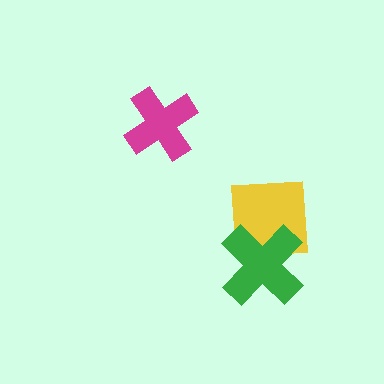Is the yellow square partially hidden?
Yes, it is partially covered by another shape.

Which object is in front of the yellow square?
The green cross is in front of the yellow square.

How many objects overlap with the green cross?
1 object overlaps with the green cross.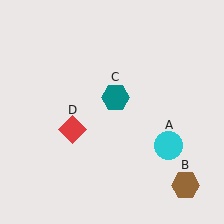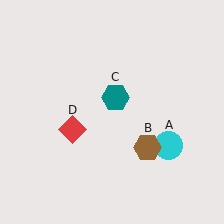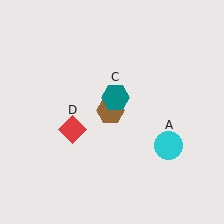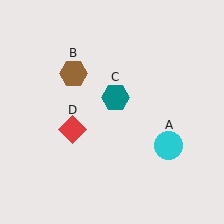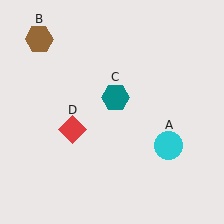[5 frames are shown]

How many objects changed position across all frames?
1 object changed position: brown hexagon (object B).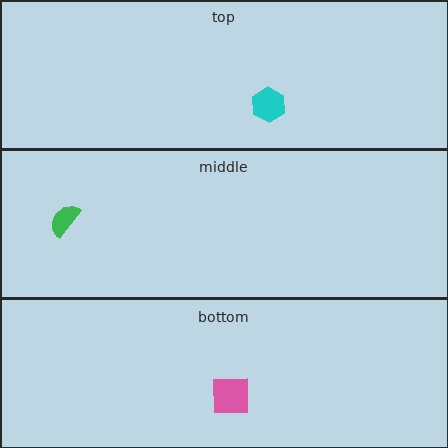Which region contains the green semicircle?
The middle region.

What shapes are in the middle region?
The green semicircle.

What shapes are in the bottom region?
The pink square.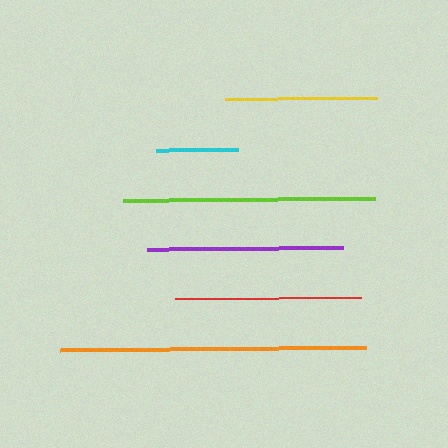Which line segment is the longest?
The orange line is the longest at approximately 306 pixels.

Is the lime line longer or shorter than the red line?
The lime line is longer than the red line.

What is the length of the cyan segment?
The cyan segment is approximately 82 pixels long.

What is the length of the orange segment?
The orange segment is approximately 306 pixels long.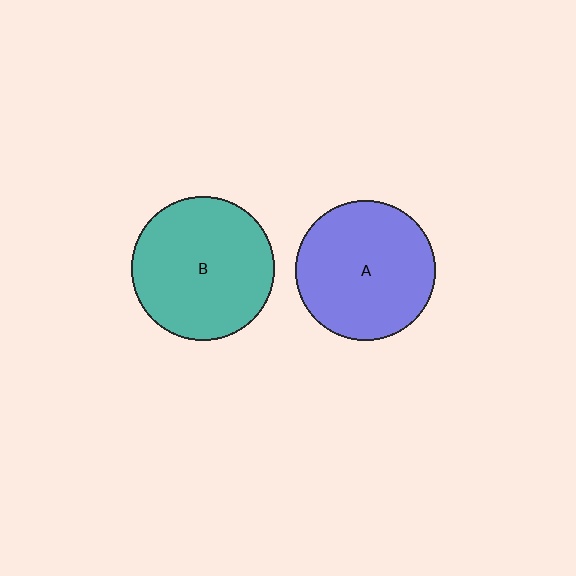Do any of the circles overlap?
No, none of the circles overlap.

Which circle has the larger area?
Circle B (teal).